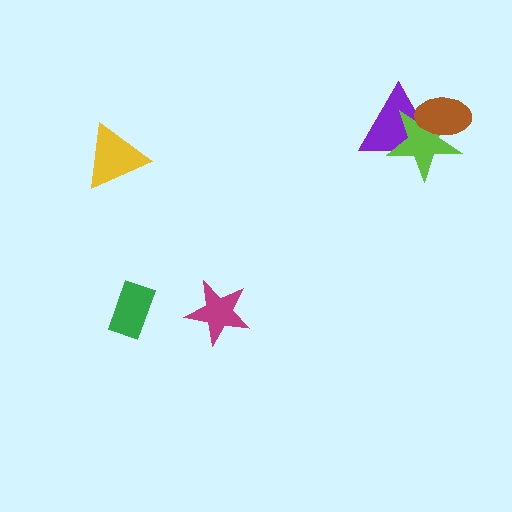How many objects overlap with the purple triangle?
2 objects overlap with the purple triangle.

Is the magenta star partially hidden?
No, no other shape covers it.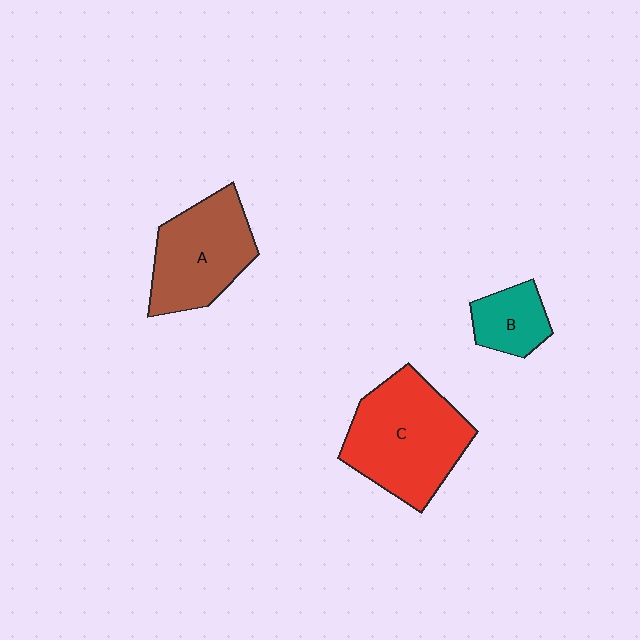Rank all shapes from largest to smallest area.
From largest to smallest: C (red), A (brown), B (teal).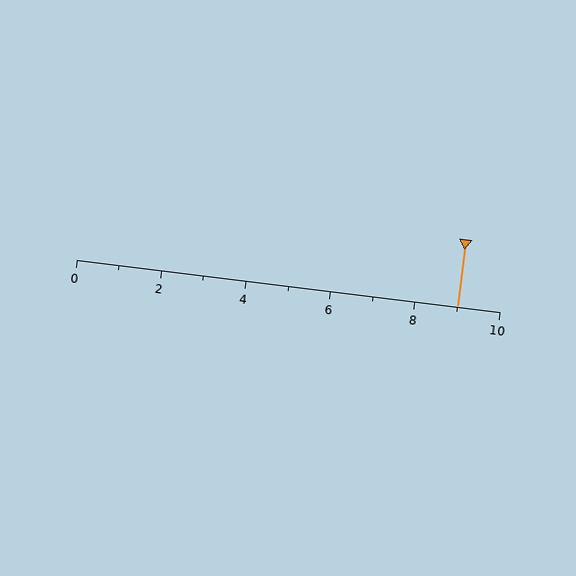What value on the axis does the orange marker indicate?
The marker indicates approximately 9.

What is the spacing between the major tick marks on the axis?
The major ticks are spaced 2 apart.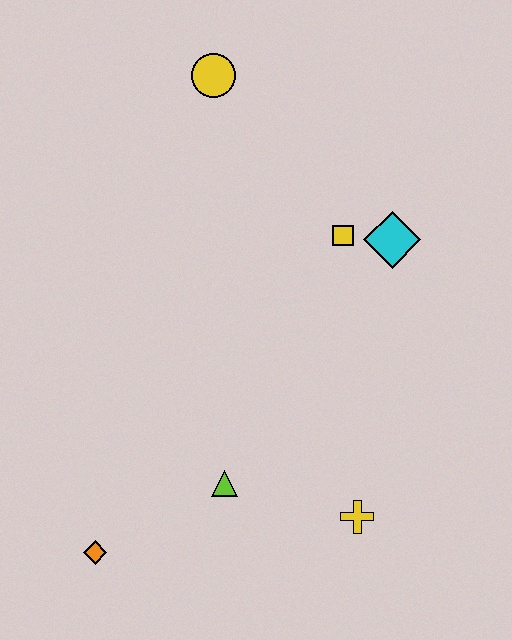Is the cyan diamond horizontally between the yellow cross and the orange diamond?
No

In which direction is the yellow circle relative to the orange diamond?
The yellow circle is above the orange diamond.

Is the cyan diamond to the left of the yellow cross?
No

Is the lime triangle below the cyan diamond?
Yes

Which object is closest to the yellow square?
The cyan diamond is closest to the yellow square.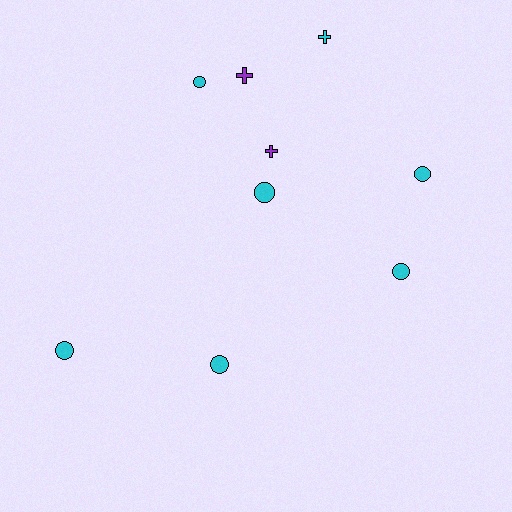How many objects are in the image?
There are 9 objects.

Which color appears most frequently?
Cyan, with 7 objects.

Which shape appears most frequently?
Circle, with 6 objects.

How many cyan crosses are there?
There is 1 cyan cross.